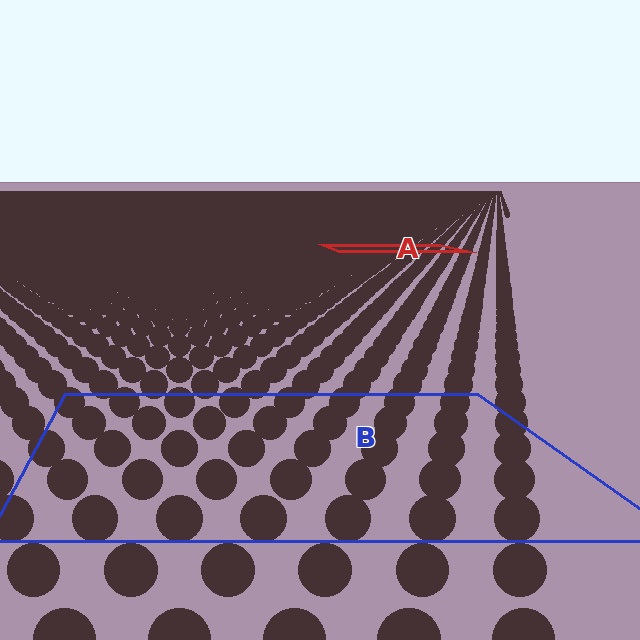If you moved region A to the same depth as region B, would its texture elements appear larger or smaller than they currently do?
They would appear larger. At a closer depth, the same texture elements are projected at a bigger on-screen size.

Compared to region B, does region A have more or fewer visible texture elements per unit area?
Region A has more texture elements per unit area — they are packed more densely because it is farther away.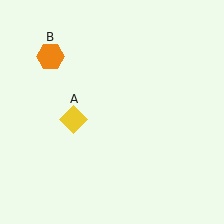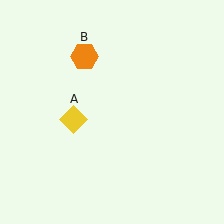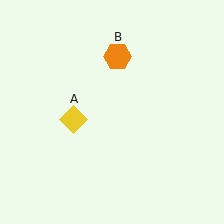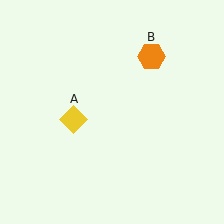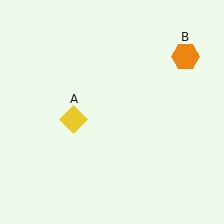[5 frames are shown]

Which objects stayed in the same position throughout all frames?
Yellow diamond (object A) remained stationary.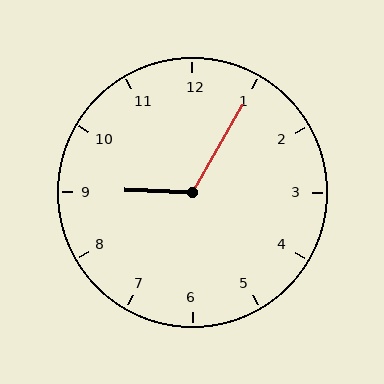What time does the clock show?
9:05.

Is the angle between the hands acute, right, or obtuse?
It is obtuse.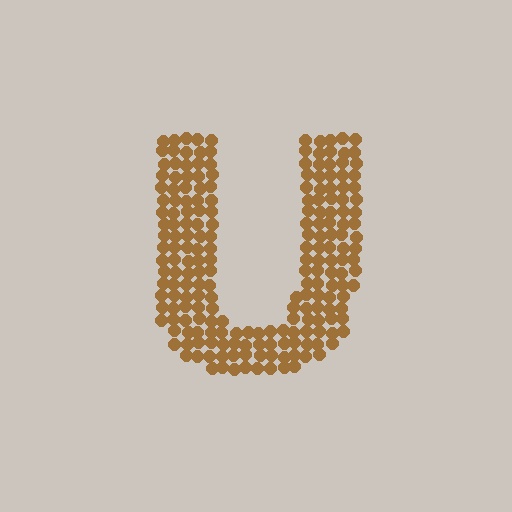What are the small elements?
The small elements are circles.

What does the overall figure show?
The overall figure shows the letter U.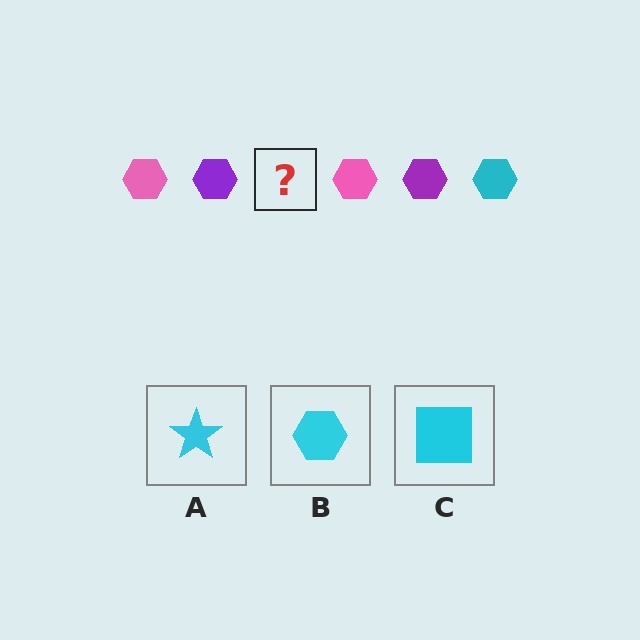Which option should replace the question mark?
Option B.